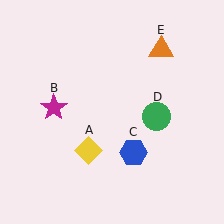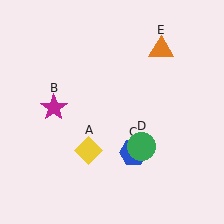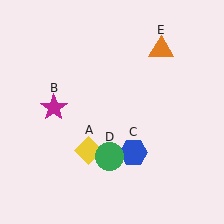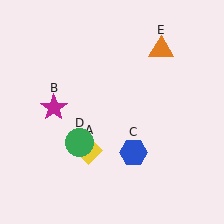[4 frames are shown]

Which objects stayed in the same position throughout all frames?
Yellow diamond (object A) and magenta star (object B) and blue hexagon (object C) and orange triangle (object E) remained stationary.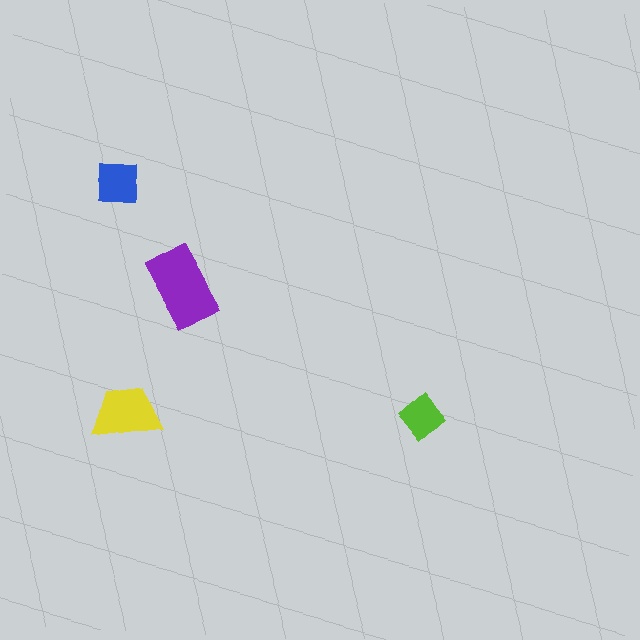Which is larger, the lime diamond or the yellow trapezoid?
The yellow trapezoid.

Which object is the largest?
The purple rectangle.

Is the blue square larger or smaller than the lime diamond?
Larger.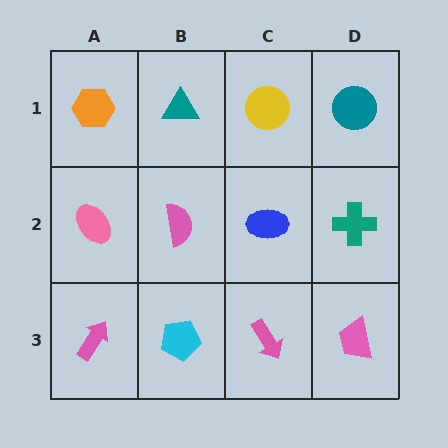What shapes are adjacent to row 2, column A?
An orange hexagon (row 1, column A), a pink arrow (row 3, column A), a pink semicircle (row 2, column B).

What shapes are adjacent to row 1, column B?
A pink semicircle (row 2, column B), an orange hexagon (row 1, column A), a yellow circle (row 1, column C).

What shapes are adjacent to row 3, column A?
A pink ellipse (row 2, column A), a cyan pentagon (row 3, column B).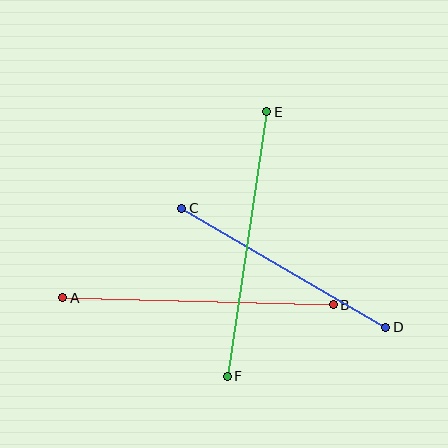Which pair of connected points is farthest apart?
Points A and B are farthest apart.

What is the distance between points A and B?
The distance is approximately 271 pixels.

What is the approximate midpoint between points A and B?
The midpoint is at approximately (198, 301) pixels.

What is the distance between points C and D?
The distance is approximately 236 pixels.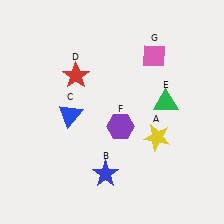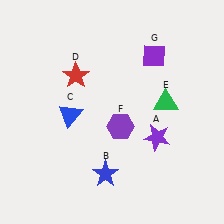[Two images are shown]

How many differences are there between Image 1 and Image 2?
There are 2 differences between the two images.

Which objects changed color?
A changed from yellow to purple. G changed from pink to purple.